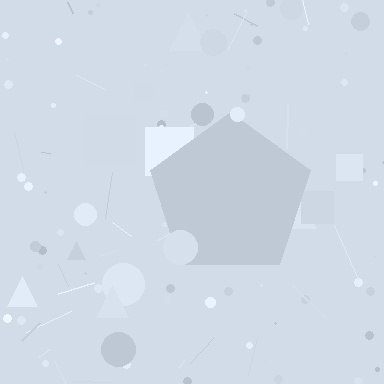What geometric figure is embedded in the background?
A pentagon is embedded in the background.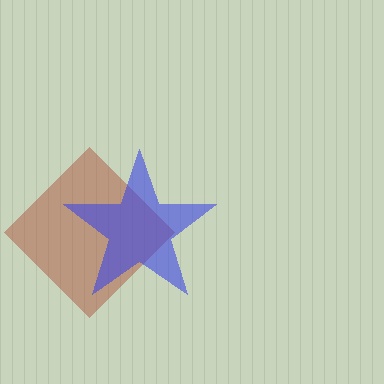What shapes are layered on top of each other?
The layered shapes are: a brown diamond, a blue star.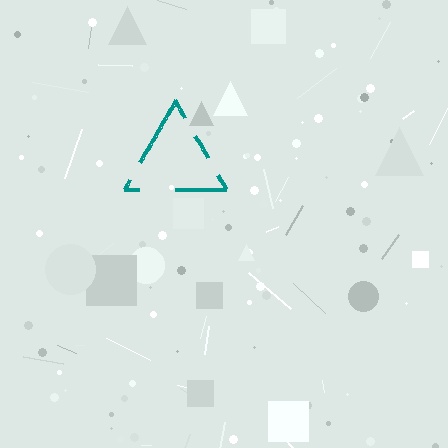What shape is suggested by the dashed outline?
The dashed outline suggests a triangle.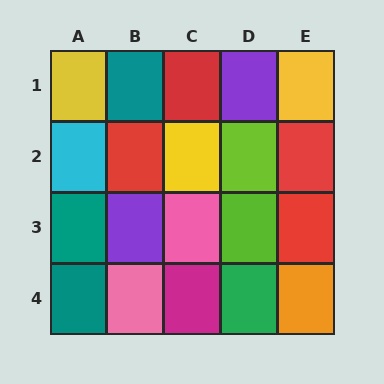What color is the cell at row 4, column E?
Orange.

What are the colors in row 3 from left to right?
Teal, purple, pink, lime, red.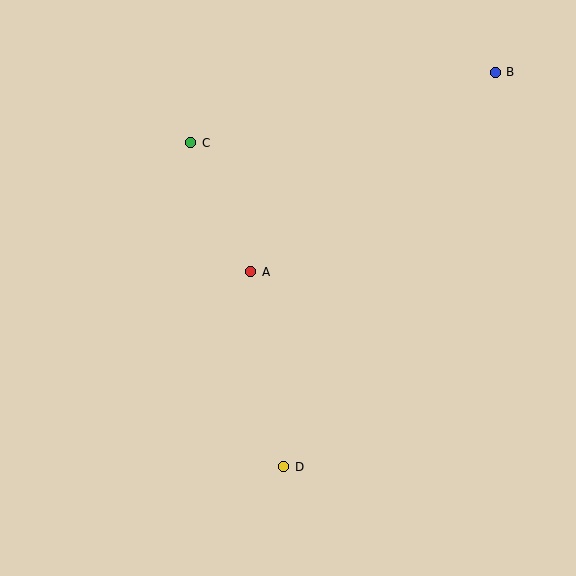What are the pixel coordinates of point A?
Point A is at (251, 272).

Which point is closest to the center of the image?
Point A at (251, 272) is closest to the center.